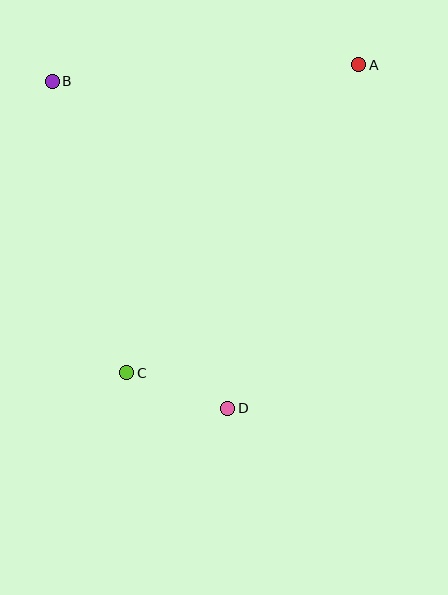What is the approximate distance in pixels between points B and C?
The distance between B and C is approximately 301 pixels.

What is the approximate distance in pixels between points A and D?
The distance between A and D is approximately 368 pixels.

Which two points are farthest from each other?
Points A and C are farthest from each other.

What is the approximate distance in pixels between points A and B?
The distance between A and B is approximately 307 pixels.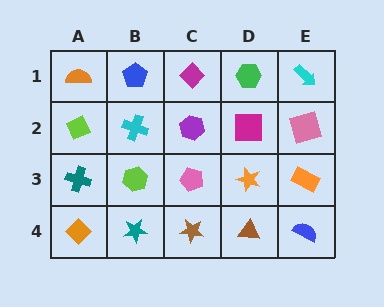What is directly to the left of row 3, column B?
A teal cross.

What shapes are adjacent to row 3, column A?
A lime diamond (row 2, column A), an orange diamond (row 4, column A), a lime hexagon (row 3, column B).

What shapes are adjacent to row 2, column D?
A green hexagon (row 1, column D), an orange star (row 3, column D), a purple hexagon (row 2, column C), a pink square (row 2, column E).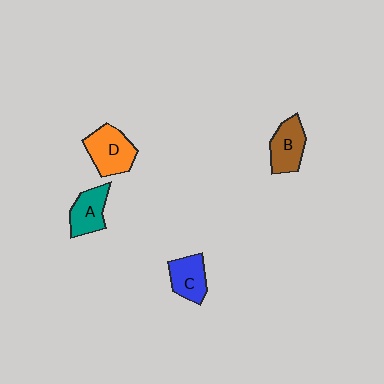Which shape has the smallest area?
Shape C (blue).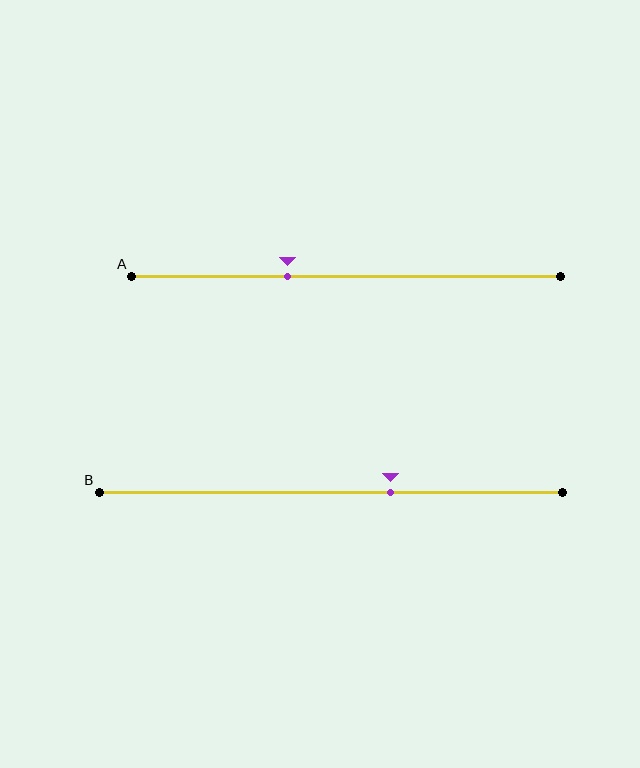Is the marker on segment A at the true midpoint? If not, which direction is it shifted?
No, the marker on segment A is shifted to the left by about 14% of the segment length.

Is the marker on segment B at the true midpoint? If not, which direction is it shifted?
No, the marker on segment B is shifted to the right by about 13% of the segment length.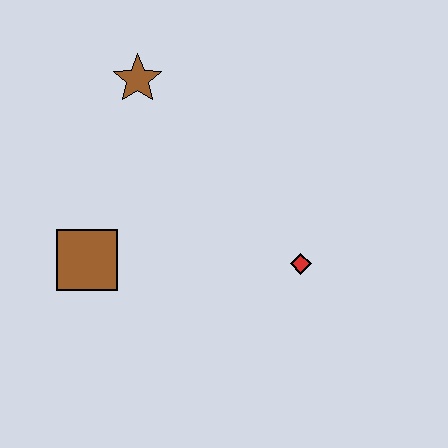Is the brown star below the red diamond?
No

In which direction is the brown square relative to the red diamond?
The brown square is to the left of the red diamond.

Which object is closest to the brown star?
The brown square is closest to the brown star.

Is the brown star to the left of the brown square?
No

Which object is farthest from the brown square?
The red diamond is farthest from the brown square.